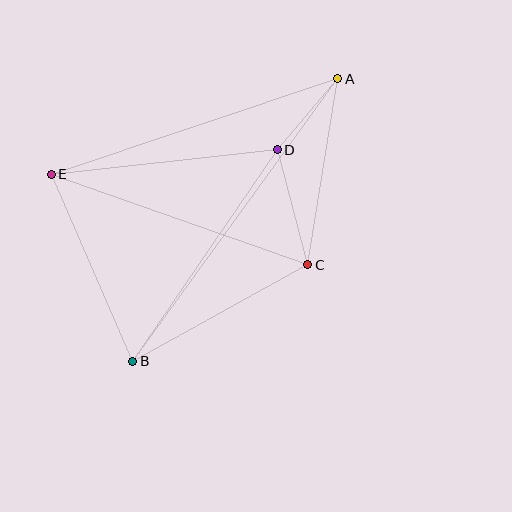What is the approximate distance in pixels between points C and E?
The distance between C and E is approximately 272 pixels.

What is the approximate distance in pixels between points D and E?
The distance between D and E is approximately 228 pixels.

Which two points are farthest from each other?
Points A and B are farthest from each other.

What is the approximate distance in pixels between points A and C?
The distance between A and C is approximately 189 pixels.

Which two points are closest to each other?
Points A and D are closest to each other.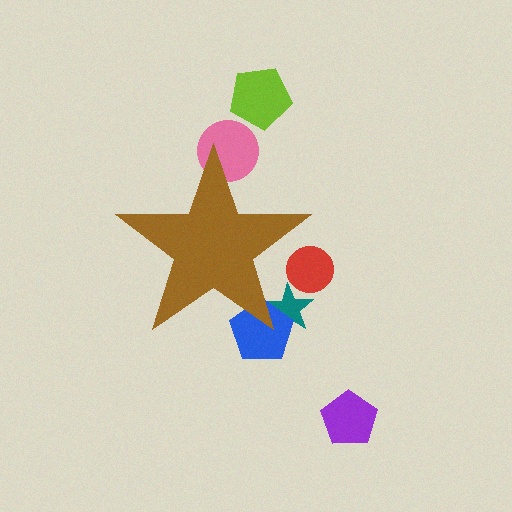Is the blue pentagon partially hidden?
Yes, the blue pentagon is partially hidden behind the brown star.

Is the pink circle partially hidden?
Yes, the pink circle is partially hidden behind the brown star.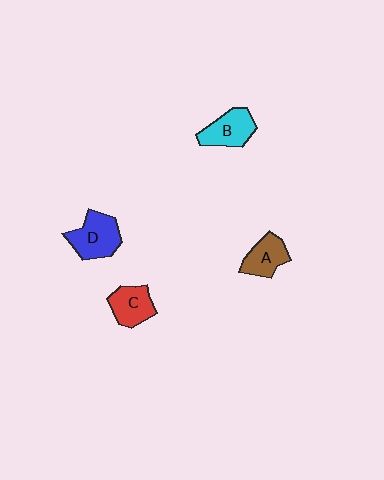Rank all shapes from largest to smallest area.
From largest to smallest: D (blue), B (cyan), C (red), A (brown).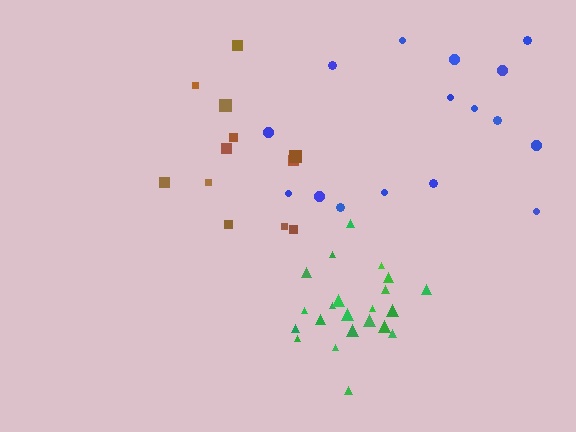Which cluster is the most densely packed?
Green.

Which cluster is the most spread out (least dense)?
Blue.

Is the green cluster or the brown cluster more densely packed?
Green.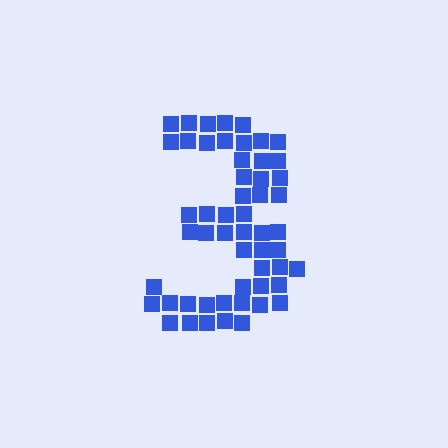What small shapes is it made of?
It is made of small squares.